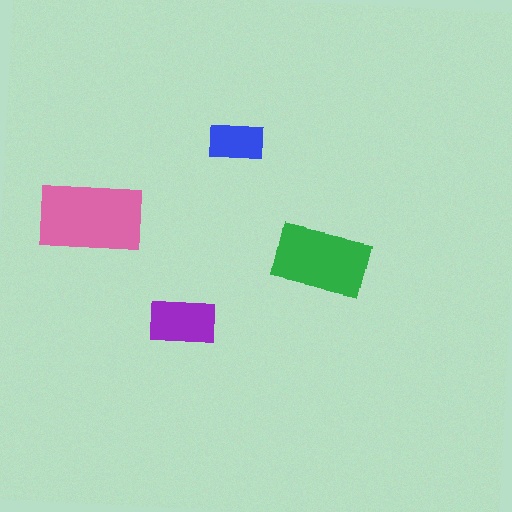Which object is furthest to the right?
The green rectangle is rightmost.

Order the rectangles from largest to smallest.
the pink one, the green one, the purple one, the blue one.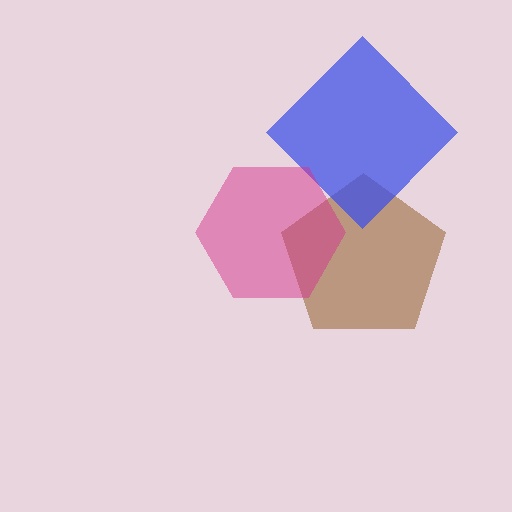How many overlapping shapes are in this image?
There are 3 overlapping shapes in the image.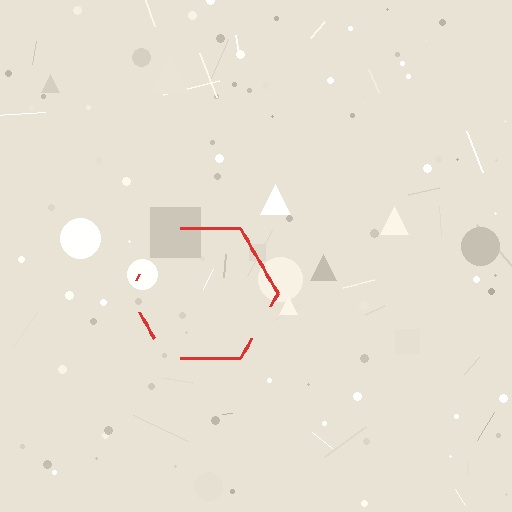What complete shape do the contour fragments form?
The contour fragments form a hexagon.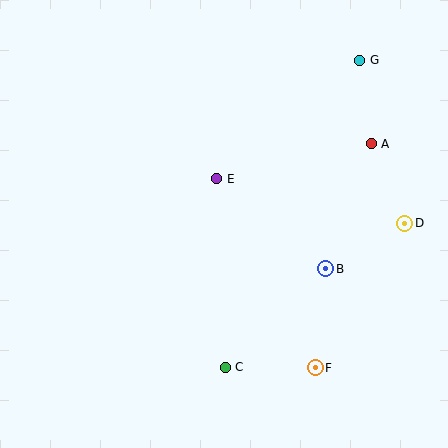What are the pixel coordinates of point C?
Point C is at (225, 367).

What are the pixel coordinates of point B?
Point B is at (326, 269).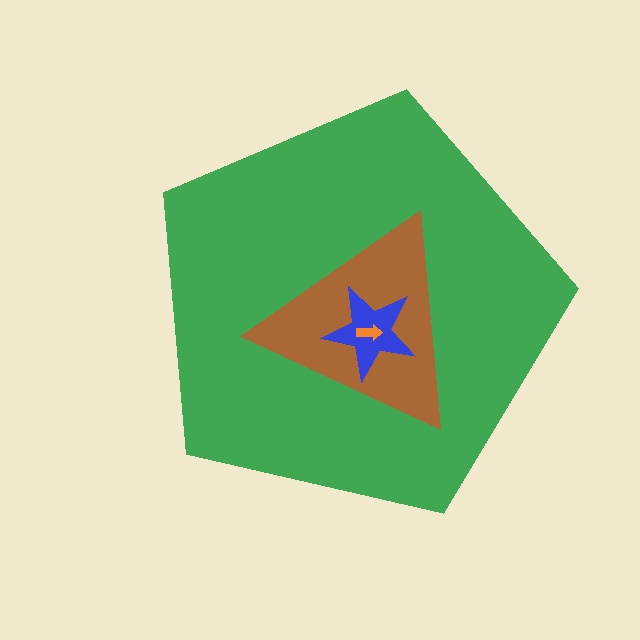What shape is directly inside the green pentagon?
The brown triangle.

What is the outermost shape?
The green pentagon.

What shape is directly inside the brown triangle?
The blue star.